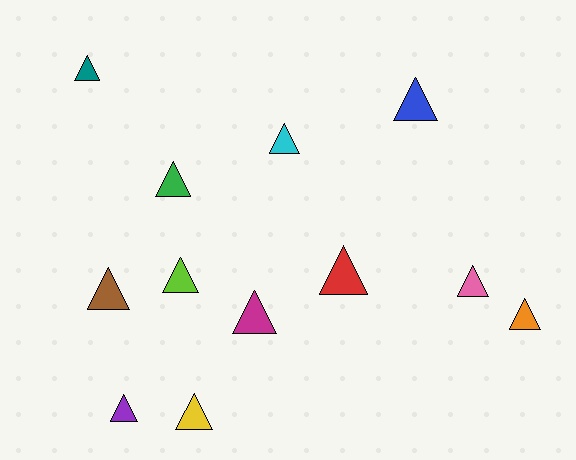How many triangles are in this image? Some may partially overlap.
There are 12 triangles.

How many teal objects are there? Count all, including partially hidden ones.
There is 1 teal object.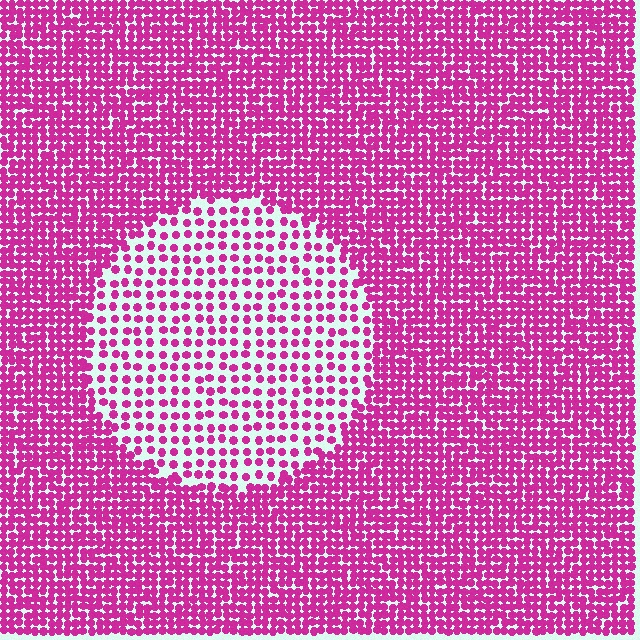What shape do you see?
I see a circle.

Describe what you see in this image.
The image contains small magenta elements arranged at two different densities. A circle-shaped region is visible where the elements are less densely packed than the surrounding area.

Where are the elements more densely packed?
The elements are more densely packed outside the circle boundary.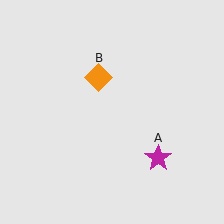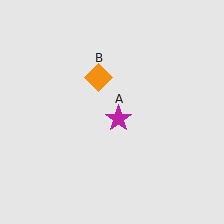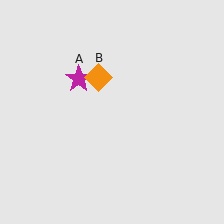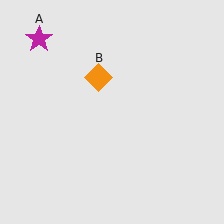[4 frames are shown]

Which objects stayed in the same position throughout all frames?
Orange diamond (object B) remained stationary.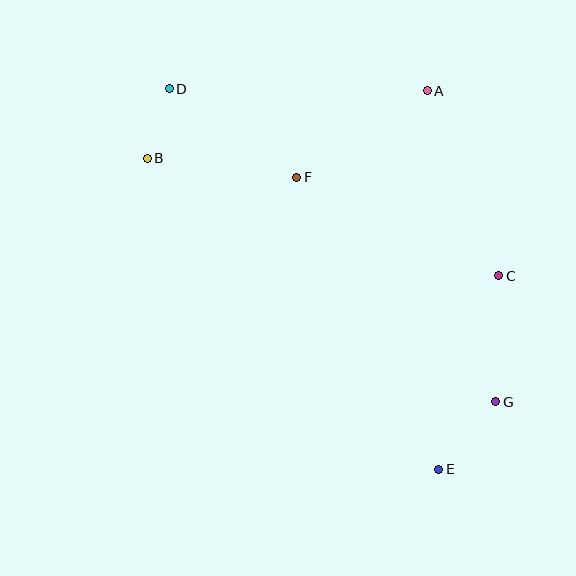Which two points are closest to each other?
Points B and D are closest to each other.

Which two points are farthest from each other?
Points D and E are farthest from each other.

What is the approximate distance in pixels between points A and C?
The distance between A and C is approximately 198 pixels.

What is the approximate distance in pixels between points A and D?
The distance between A and D is approximately 258 pixels.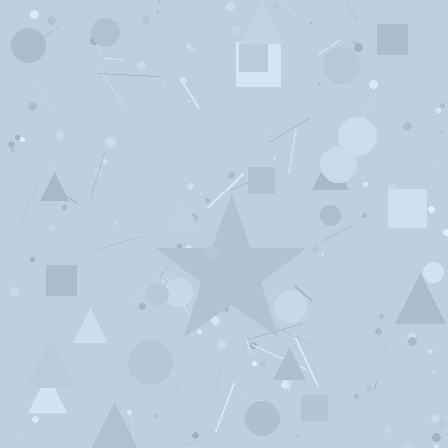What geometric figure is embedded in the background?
A star is embedded in the background.